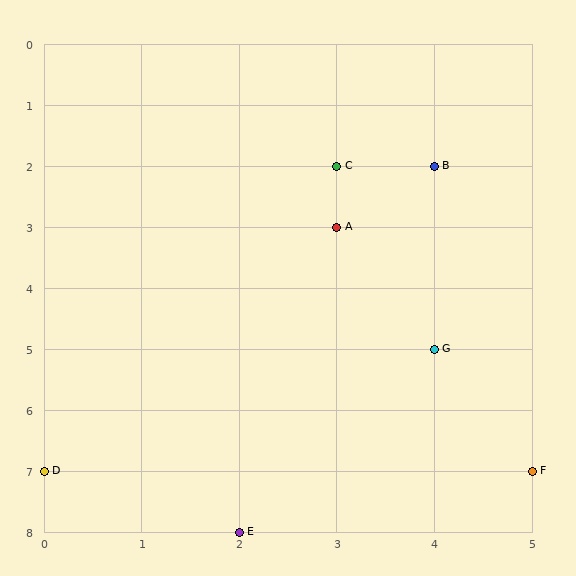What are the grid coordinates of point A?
Point A is at grid coordinates (3, 3).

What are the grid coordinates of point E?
Point E is at grid coordinates (2, 8).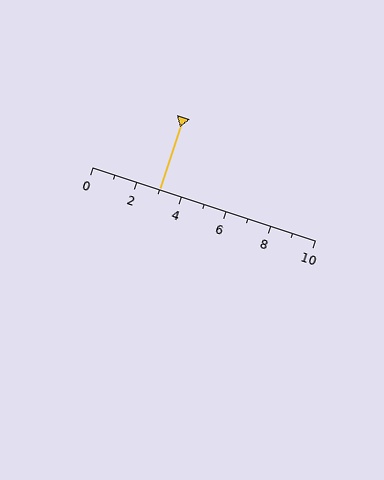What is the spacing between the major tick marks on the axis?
The major ticks are spaced 2 apart.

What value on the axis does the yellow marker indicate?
The marker indicates approximately 3.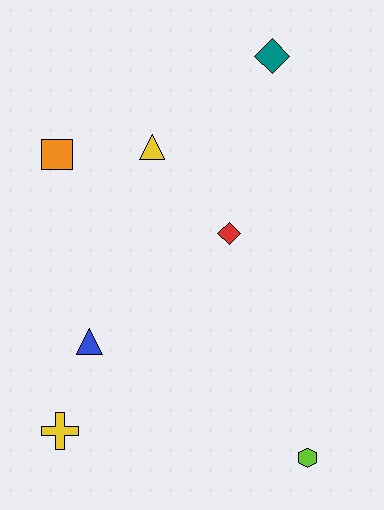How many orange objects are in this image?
There is 1 orange object.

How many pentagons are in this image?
There are no pentagons.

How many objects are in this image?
There are 7 objects.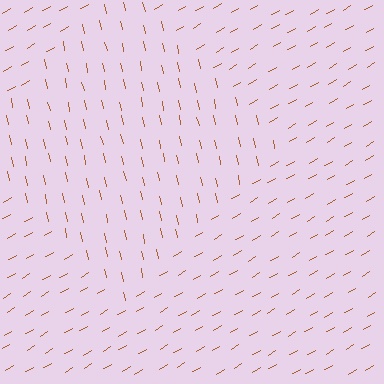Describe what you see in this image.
The image is filled with small brown line segments. A diamond region in the image has lines oriented differently from the surrounding lines, creating a visible texture boundary.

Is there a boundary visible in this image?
Yes, there is a texture boundary formed by a change in line orientation.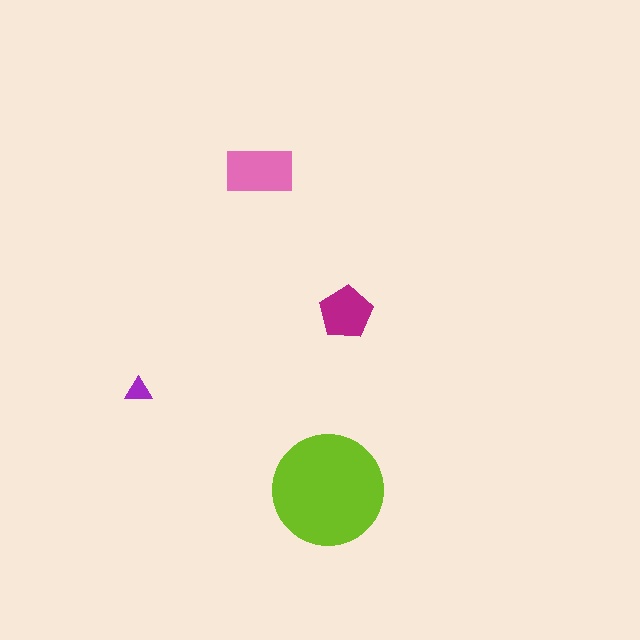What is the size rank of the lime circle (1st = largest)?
1st.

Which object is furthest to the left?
The purple triangle is leftmost.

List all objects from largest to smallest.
The lime circle, the pink rectangle, the magenta pentagon, the purple triangle.